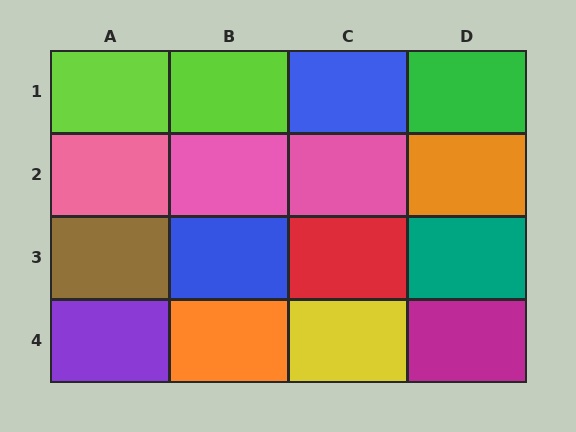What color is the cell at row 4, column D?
Magenta.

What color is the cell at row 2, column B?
Pink.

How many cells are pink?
3 cells are pink.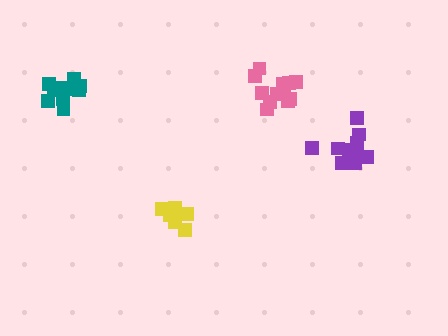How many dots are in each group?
Group 1: 12 dots, Group 2: 11 dots, Group 3: 6 dots, Group 4: 11 dots (40 total).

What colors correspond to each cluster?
The clusters are colored: pink, teal, yellow, purple.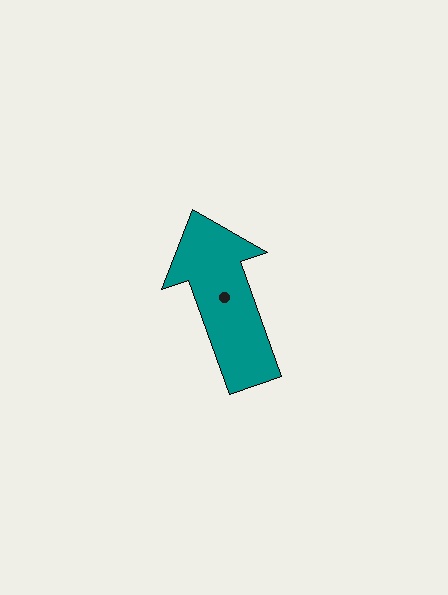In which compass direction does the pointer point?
North.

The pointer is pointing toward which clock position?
Roughly 11 o'clock.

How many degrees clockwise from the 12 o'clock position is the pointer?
Approximately 340 degrees.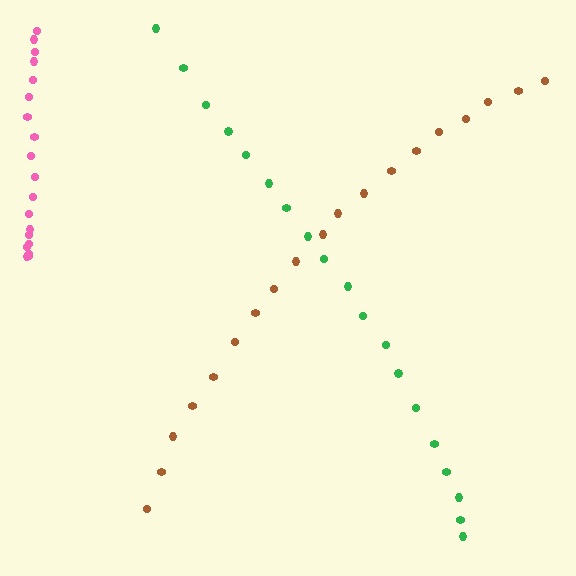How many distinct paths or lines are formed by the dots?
There are 3 distinct paths.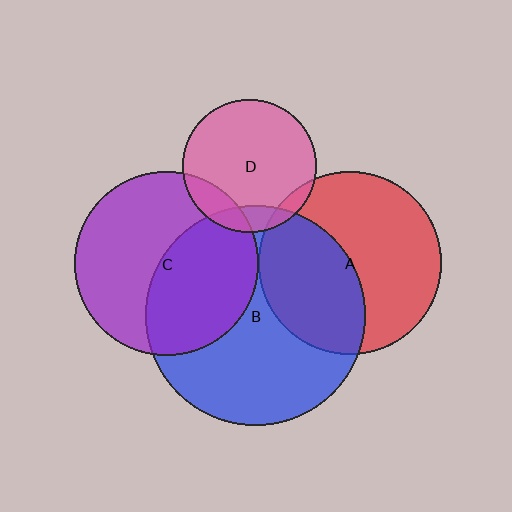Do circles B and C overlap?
Yes.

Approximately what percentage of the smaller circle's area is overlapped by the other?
Approximately 45%.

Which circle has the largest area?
Circle B (blue).